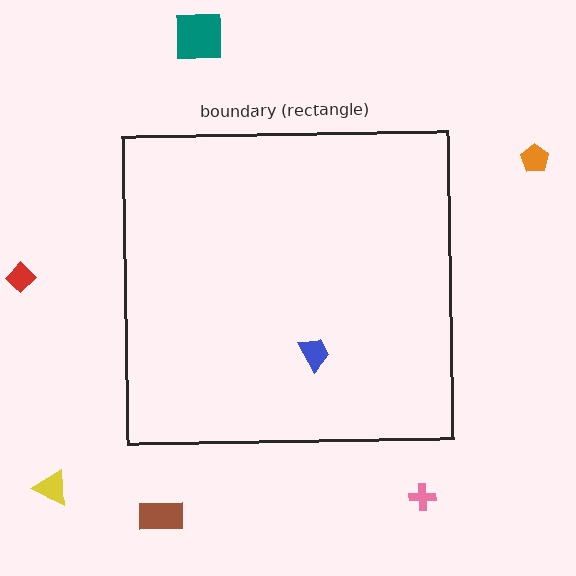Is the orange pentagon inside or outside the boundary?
Outside.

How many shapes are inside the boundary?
1 inside, 6 outside.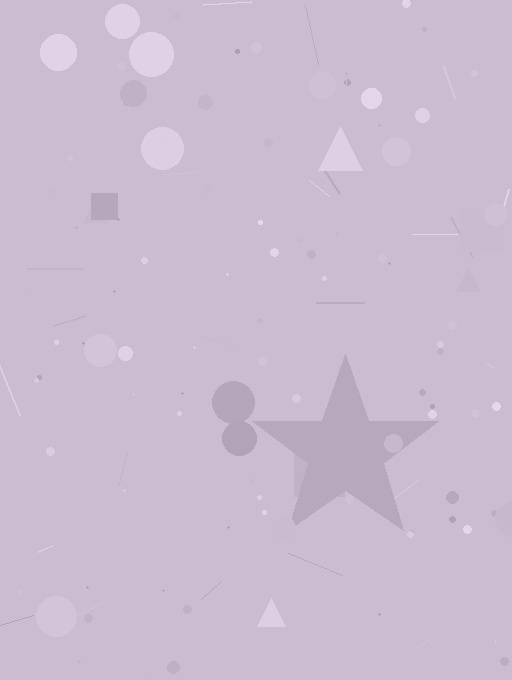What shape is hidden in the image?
A star is hidden in the image.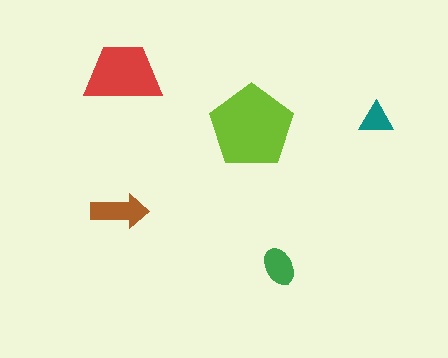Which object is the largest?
The lime pentagon.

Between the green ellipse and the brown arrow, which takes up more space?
The brown arrow.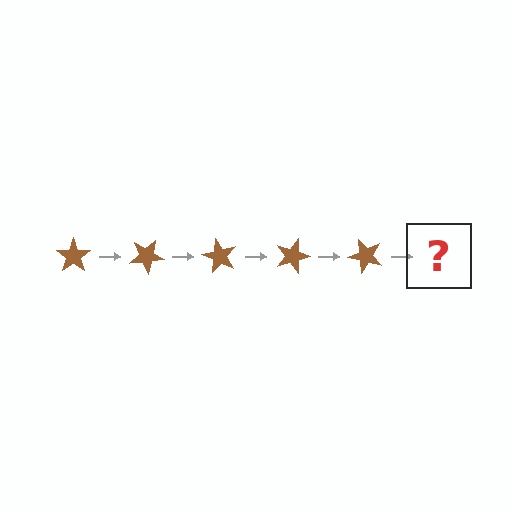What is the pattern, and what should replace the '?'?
The pattern is that the star rotates 30 degrees each step. The '?' should be a brown star rotated 150 degrees.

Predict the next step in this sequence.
The next step is a brown star rotated 150 degrees.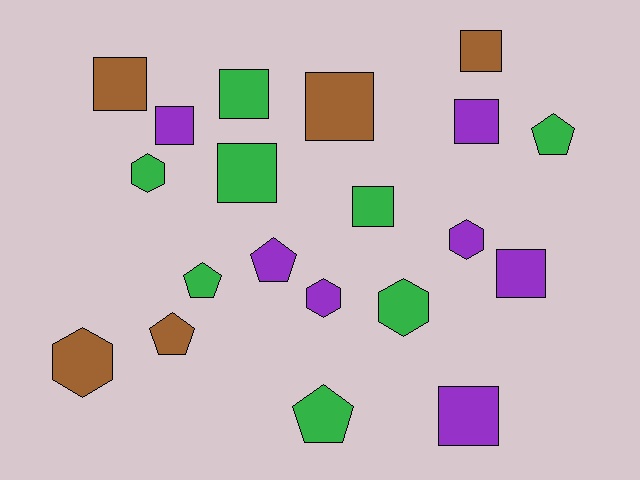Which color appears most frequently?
Green, with 8 objects.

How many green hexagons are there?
There are 2 green hexagons.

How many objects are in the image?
There are 20 objects.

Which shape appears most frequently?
Square, with 10 objects.